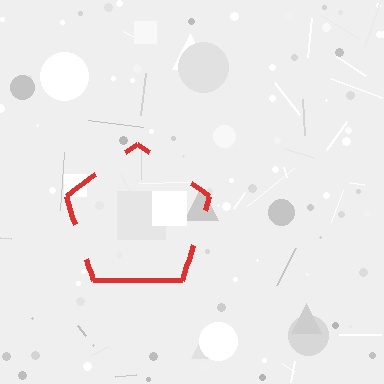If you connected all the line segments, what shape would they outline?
They would outline a pentagon.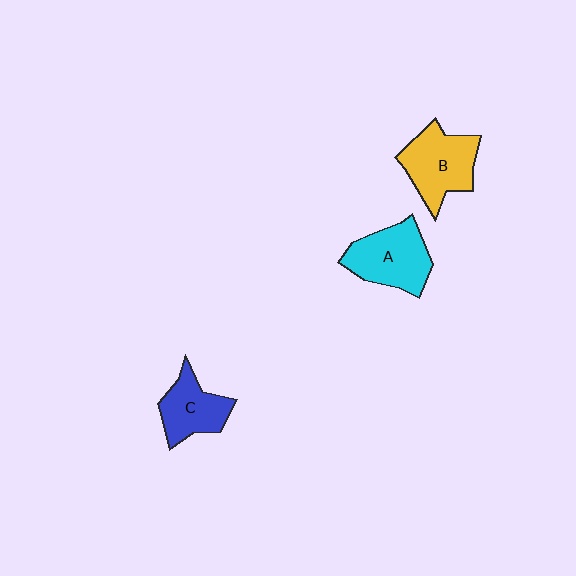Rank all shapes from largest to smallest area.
From largest to smallest: A (cyan), B (yellow), C (blue).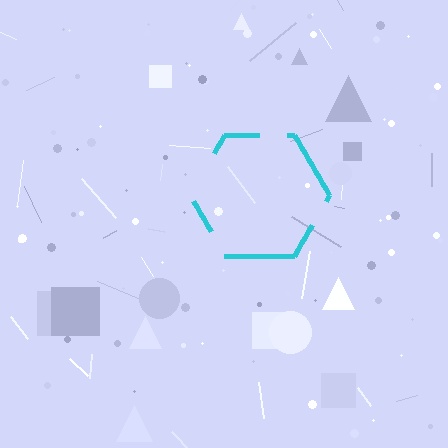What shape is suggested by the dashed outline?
The dashed outline suggests a hexagon.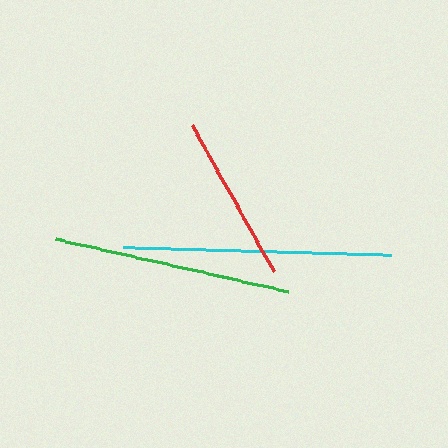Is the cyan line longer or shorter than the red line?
The cyan line is longer than the red line.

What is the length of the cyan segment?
The cyan segment is approximately 268 pixels long.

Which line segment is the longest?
The cyan line is the longest at approximately 268 pixels.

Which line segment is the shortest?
The red line is the shortest at approximately 168 pixels.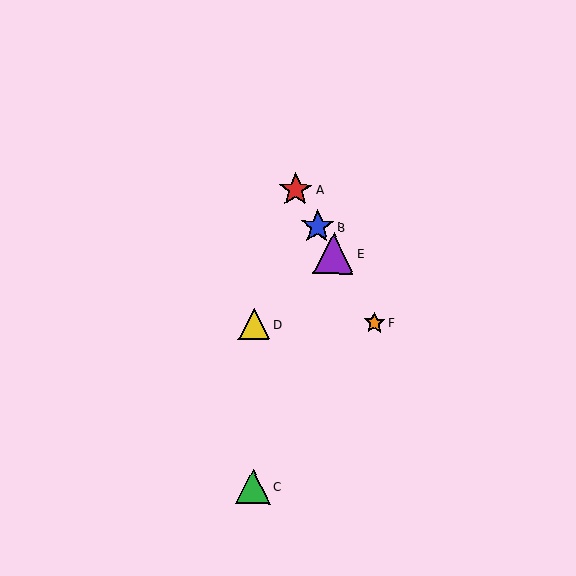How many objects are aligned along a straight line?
4 objects (A, B, E, F) are aligned along a straight line.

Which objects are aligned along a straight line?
Objects A, B, E, F are aligned along a straight line.